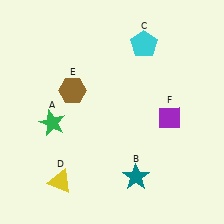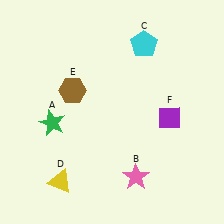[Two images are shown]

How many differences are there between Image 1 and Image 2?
There is 1 difference between the two images.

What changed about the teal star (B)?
In Image 1, B is teal. In Image 2, it changed to pink.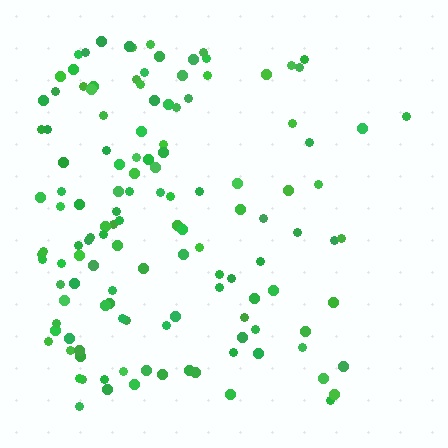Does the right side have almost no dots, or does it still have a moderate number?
Still a moderate number, just noticeably fewer than the left.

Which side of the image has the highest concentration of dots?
The left.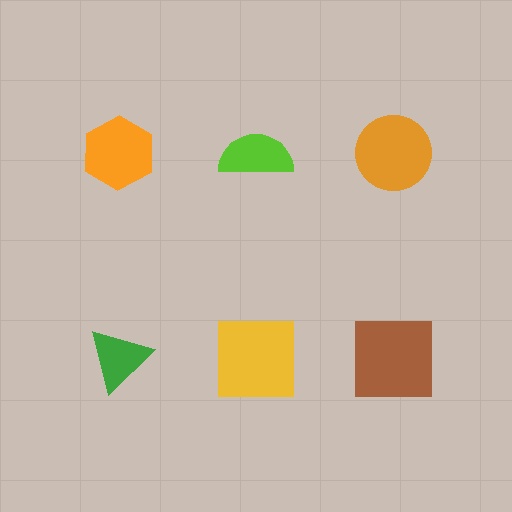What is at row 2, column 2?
A yellow square.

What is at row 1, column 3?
An orange circle.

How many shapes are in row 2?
3 shapes.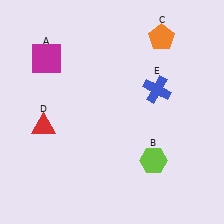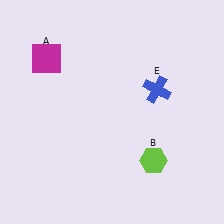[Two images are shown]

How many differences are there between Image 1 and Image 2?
There are 2 differences between the two images.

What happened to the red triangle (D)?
The red triangle (D) was removed in Image 2. It was in the bottom-left area of Image 1.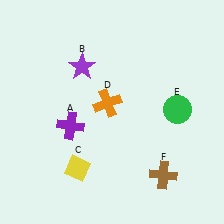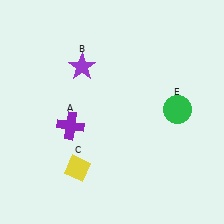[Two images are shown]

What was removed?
The orange cross (D), the brown cross (F) were removed in Image 2.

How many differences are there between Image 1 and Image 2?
There are 2 differences between the two images.